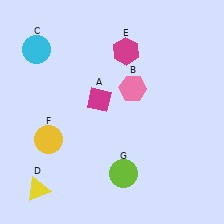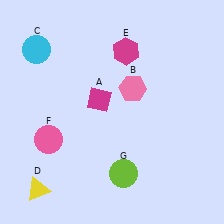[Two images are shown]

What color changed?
The circle (F) changed from yellow in Image 1 to pink in Image 2.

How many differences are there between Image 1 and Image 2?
There is 1 difference between the two images.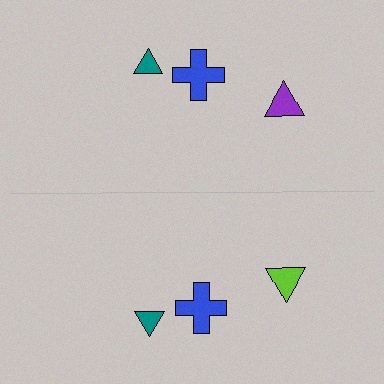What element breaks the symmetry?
The lime triangle on the bottom side breaks the symmetry — its mirror counterpart is purple.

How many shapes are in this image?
There are 6 shapes in this image.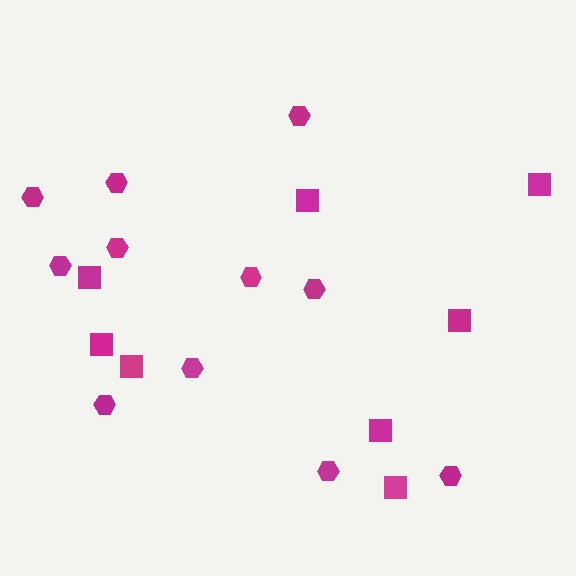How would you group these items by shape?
There are 2 groups: one group of squares (8) and one group of hexagons (11).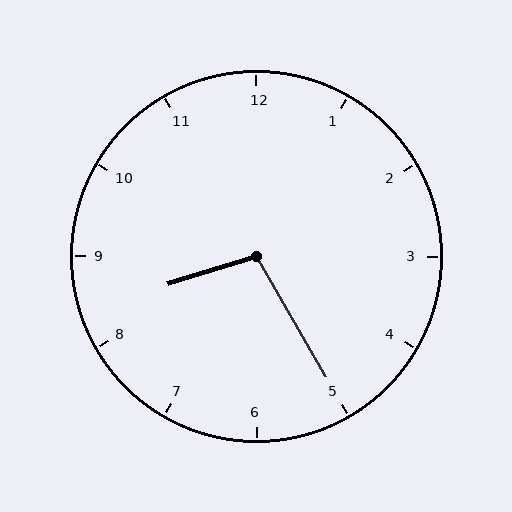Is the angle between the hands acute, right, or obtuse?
It is obtuse.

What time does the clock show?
8:25.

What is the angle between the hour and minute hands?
Approximately 102 degrees.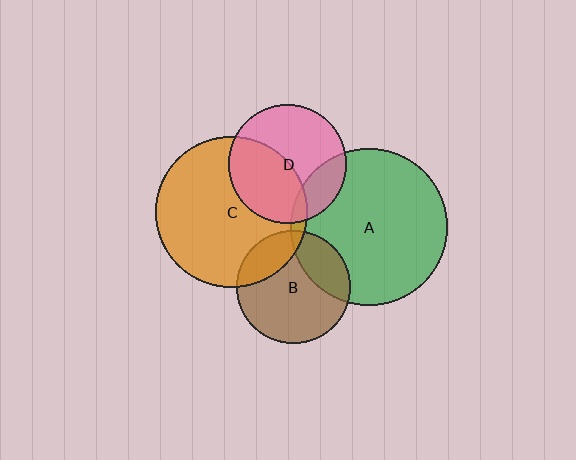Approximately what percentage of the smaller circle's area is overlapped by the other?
Approximately 25%.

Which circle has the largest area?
Circle A (green).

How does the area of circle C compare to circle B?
Approximately 1.8 times.